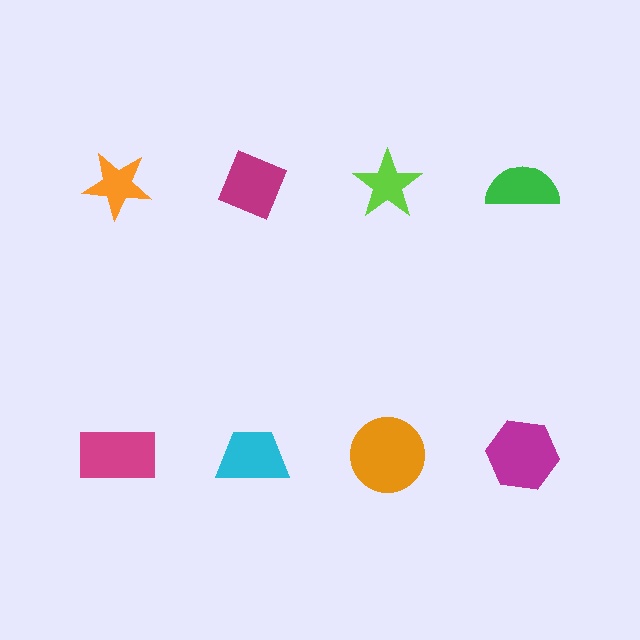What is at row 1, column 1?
An orange star.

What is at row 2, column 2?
A cyan trapezoid.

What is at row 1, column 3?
A lime star.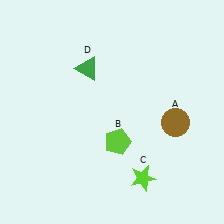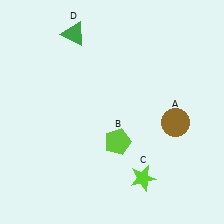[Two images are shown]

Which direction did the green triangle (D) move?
The green triangle (D) moved up.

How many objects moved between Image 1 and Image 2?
1 object moved between the two images.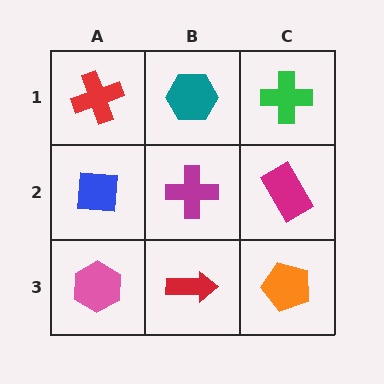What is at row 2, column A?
A blue square.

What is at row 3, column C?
An orange pentagon.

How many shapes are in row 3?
3 shapes.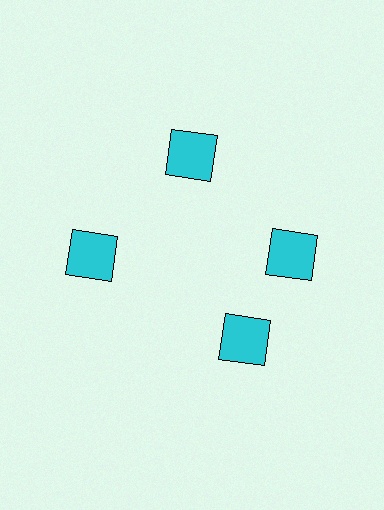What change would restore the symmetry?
The symmetry would be restored by rotating it back into even spacing with its neighbors so that all 4 squares sit at equal angles and equal distance from the center.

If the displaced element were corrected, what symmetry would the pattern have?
It would have 4-fold rotational symmetry — the pattern would map onto itself every 90 degrees.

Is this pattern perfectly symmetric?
No. The 4 cyan squares are arranged in a ring, but one element near the 6 o'clock position is rotated out of alignment along the ring, breaking the 4-fold rotational symmetry.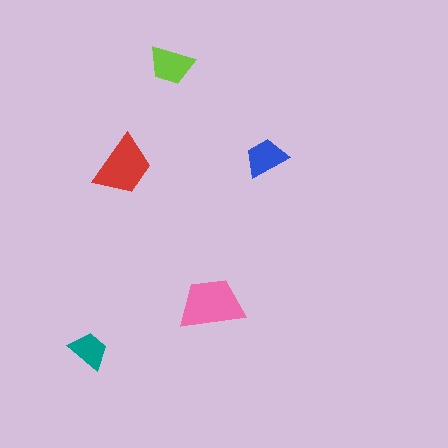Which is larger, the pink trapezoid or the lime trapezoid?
The pink one.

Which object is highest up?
The lime trapezoid is topmost.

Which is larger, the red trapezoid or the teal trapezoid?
The red one.